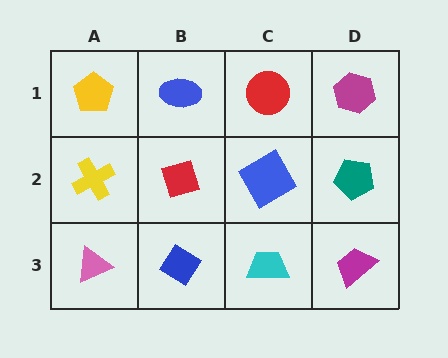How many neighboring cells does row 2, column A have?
3.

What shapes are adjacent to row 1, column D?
A teal pentagon (row 2, column D), a red circle (row 1, column C).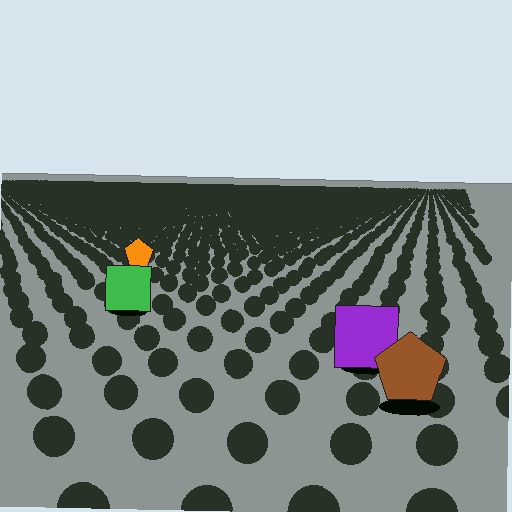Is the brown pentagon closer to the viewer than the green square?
Yes. The brown pentagon is closer — you can tell from the texture gradient: the ground texture is coarser near it.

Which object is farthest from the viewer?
The orange pentagon is farthest from the viewer. It appears smaller and the ground texture around it is denser.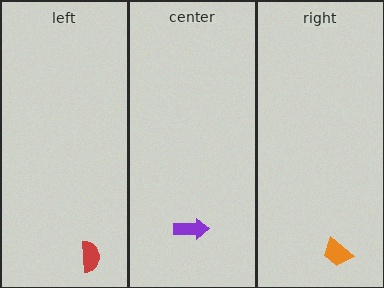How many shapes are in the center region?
1.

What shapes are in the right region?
The orange trapezoid.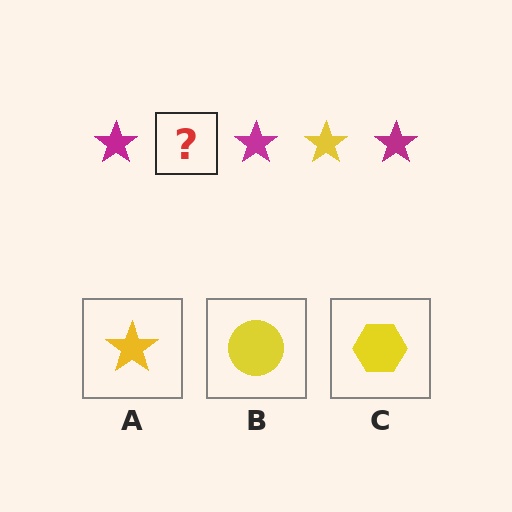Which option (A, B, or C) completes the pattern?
A.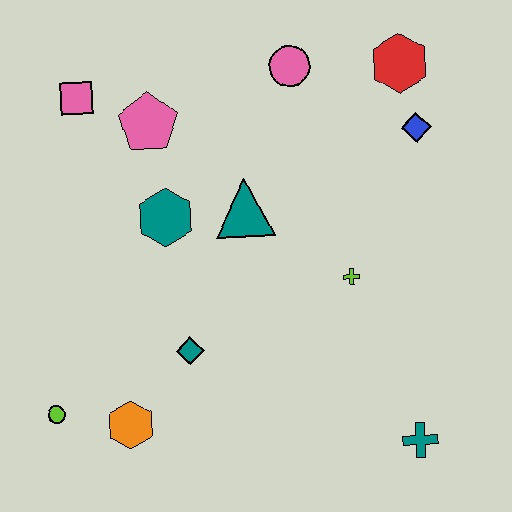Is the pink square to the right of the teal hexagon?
No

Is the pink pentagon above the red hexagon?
No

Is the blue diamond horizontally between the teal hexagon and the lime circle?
No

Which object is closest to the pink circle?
The red hexagon is closest to the pink circle.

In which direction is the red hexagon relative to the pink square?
The red hexagon is to the right of the pink square.